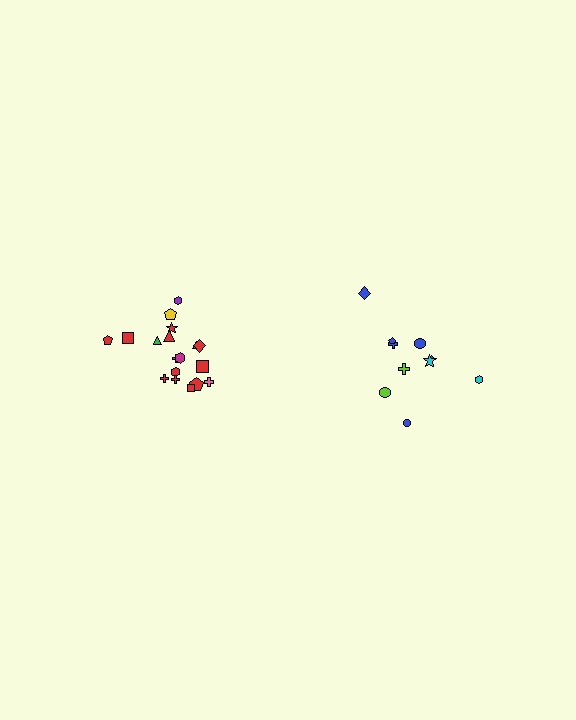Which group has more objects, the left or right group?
The left group.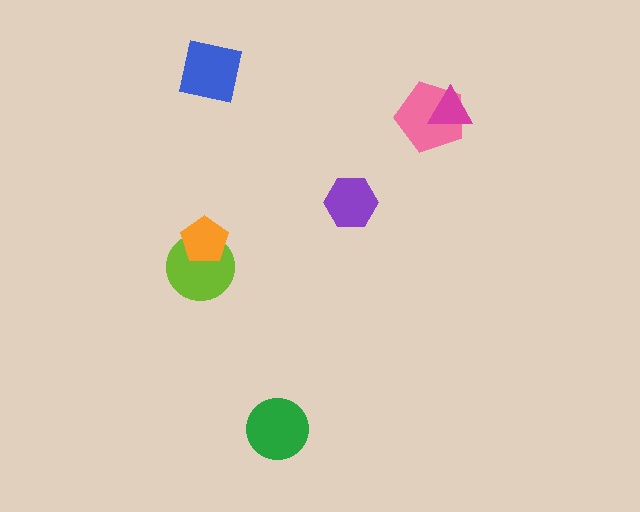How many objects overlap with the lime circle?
1 object overlaps with the lime circle.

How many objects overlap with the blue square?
0 objects overlap with the blue square.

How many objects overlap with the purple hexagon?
0 objects overlap with the purple hexagon.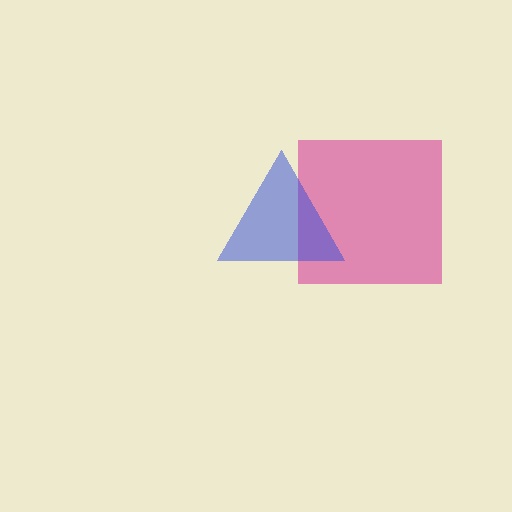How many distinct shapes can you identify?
There are 2 distinct shapes: a magenta square, a blue triangle.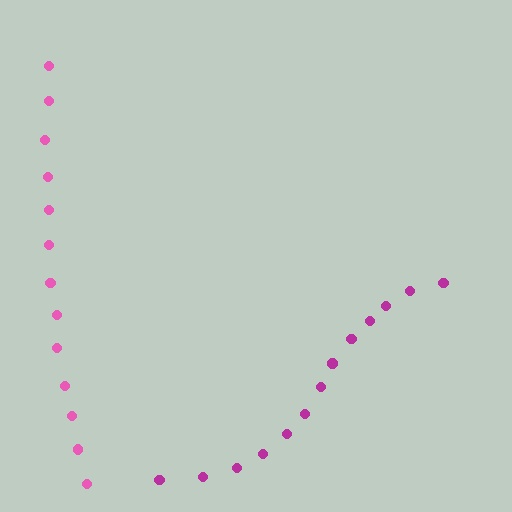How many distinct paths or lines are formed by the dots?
There are 2 distinct paths.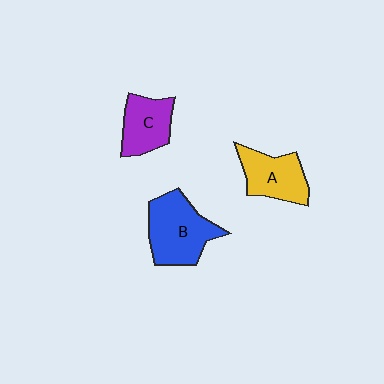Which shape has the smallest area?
Shape C (purple).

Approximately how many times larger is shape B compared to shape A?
Approximately 1.3 times.